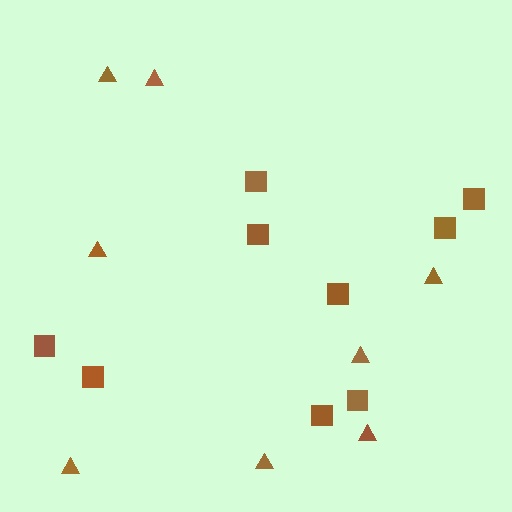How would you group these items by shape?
There are 2 groups: one group of squares (9) and one group of triangles (8).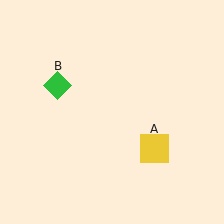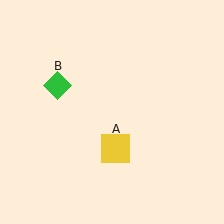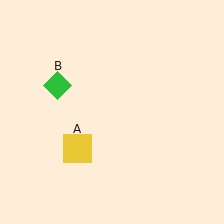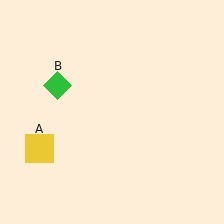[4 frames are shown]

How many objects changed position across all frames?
1 object changed position: yellow square (object A).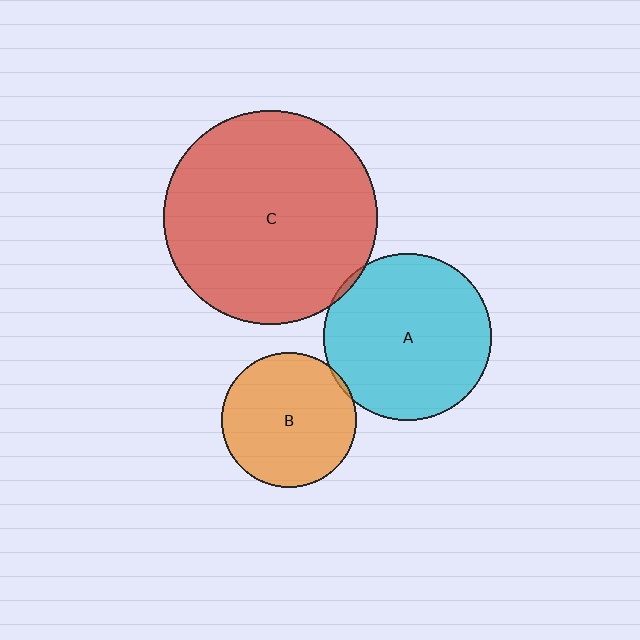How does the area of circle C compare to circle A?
Approximately 1.6 times.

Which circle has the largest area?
Circle C (red).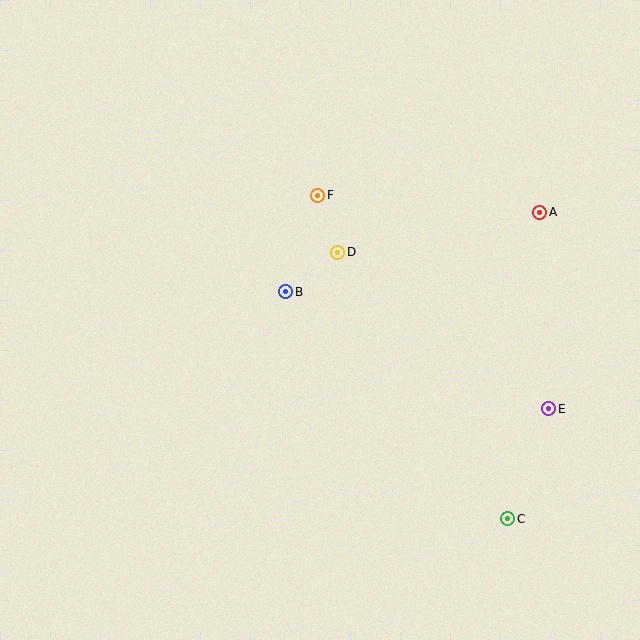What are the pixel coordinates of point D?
Point D is at (338, 252).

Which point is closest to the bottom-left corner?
Point B is closest to the bottom-left corner.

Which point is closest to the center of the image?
Point B at (286, 292) is closest to the center.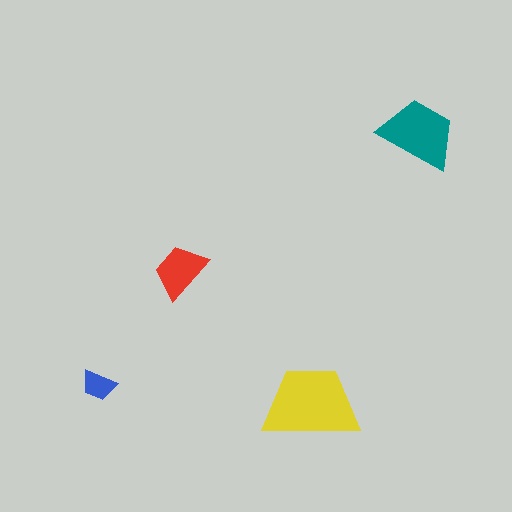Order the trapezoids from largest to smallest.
the yellow one, the teal one, the red one, the blue one.